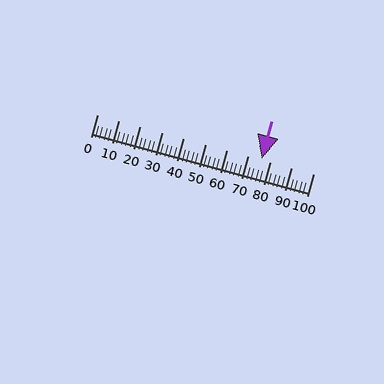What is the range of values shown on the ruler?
The ruler shows values from 0 to 100.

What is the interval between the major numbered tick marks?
The major tick marks are spaced 10 units apart.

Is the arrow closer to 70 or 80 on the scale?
The arrow is closer to 80.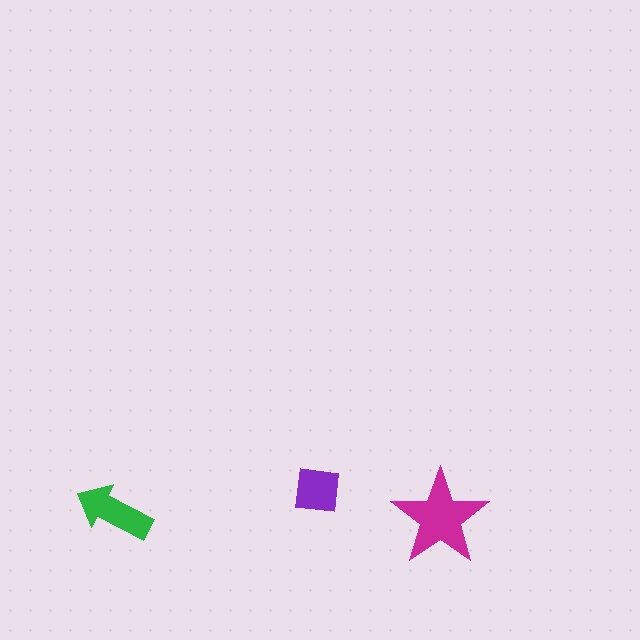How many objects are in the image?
There are 3 objects in the image.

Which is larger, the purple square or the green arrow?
The green arrow.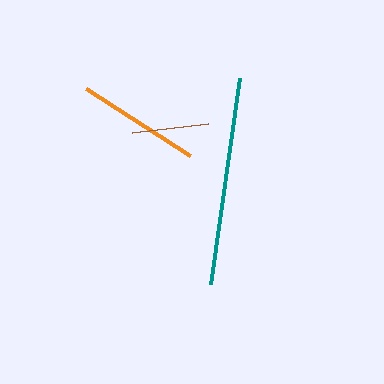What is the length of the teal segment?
The teal segment is approximately 208 pixels long.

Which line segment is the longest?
The teal line is the longest at approximately 208 pixels.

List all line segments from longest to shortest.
From longest to shortest: teal, orange, brown.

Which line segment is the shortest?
The brown line is the shortest at approximately 76 pixels.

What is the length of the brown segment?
The brown segment is approximately 76 pixels long.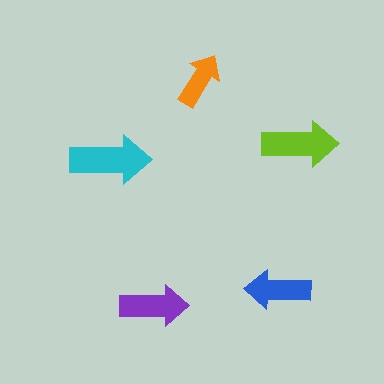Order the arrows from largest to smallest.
the cyan one, the lime one, the purple one, the blue one, the orange one.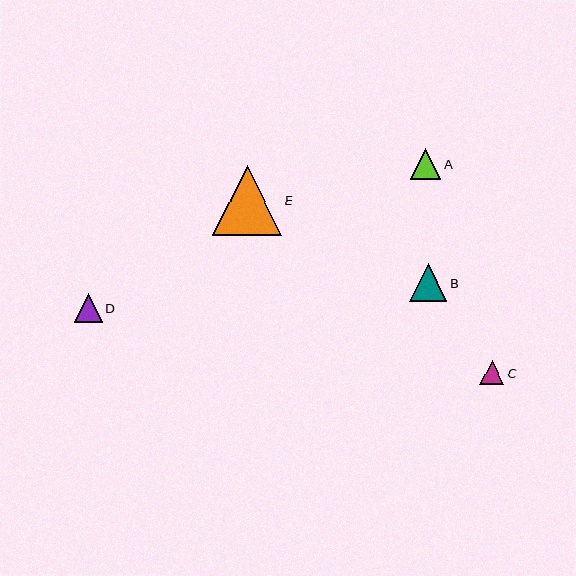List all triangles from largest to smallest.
From largest to smallest: E, B, A, D, C.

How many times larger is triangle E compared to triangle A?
Triangle E is approximately 2.3 times the size of triangle A.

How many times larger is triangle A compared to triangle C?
Triangle A is approximately 1.3 times the size of triangle C.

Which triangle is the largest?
Triangle E is the largest with a size of approximately 69 pixels.